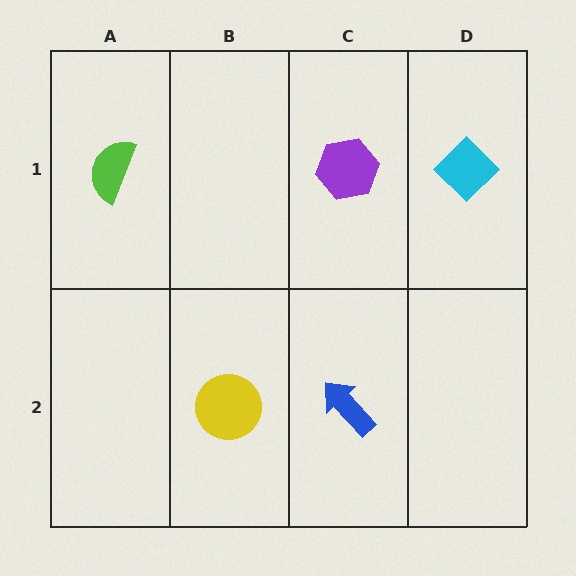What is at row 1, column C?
A purple hexagon.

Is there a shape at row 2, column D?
No, that cell is empty.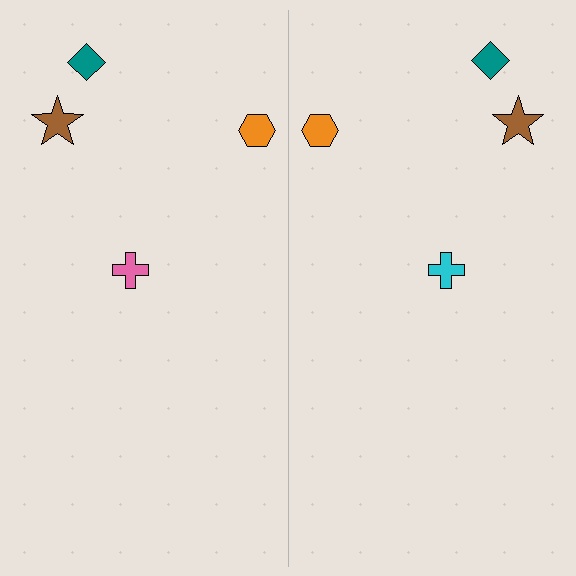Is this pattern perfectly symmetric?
No, the pattern is not perfectly symmetric. The cyan cross on the right side breaks the symmetry — its mirror counterpart is pink.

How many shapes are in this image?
There are 8 shapes in this image.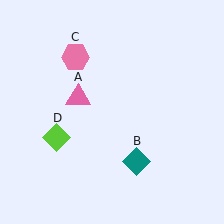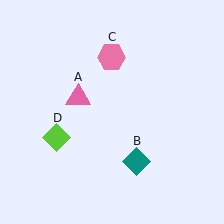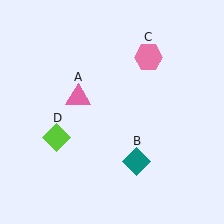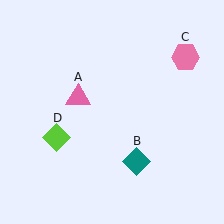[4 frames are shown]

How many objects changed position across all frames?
1 object changed position: pink hexagon (object C).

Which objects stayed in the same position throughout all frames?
Pink triangle (object A) and teal diamond (object B) and lime diamond (object D) remained stationary.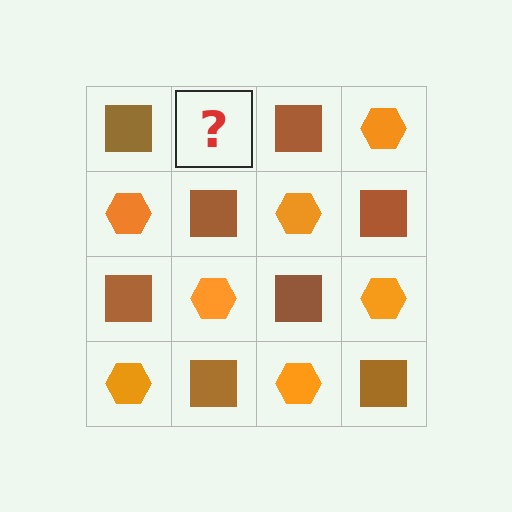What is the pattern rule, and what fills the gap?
The rule is that it alternates brown square and orange hexagon in a checkerboard pattern. The gap should be filled with an orange hexagon.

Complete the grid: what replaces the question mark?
The question mark should be replaced with an orange hexagon.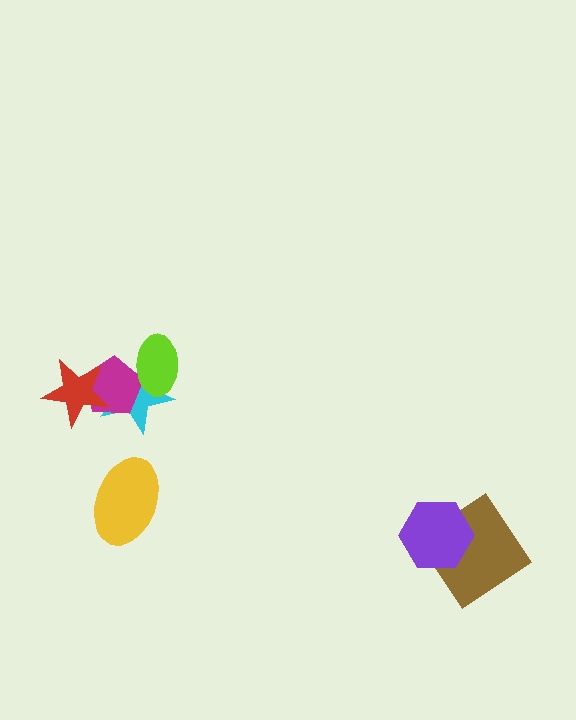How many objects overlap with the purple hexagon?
1 object overlaps with the purple hexagon.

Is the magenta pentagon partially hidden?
Yes, it is partially covered by another shape.